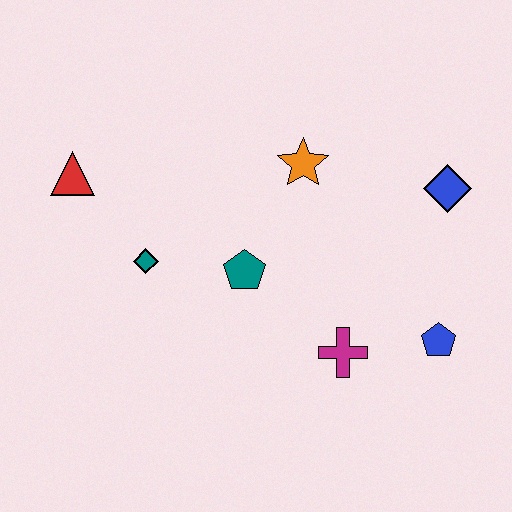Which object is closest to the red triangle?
The teal diamond is closest to the red triangle.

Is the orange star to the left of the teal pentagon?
No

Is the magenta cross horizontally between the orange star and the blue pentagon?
Yes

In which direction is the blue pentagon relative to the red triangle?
The blue pentagon is to the right of the red triangle.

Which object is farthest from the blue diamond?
The red triangle is farthest from the blue diamond.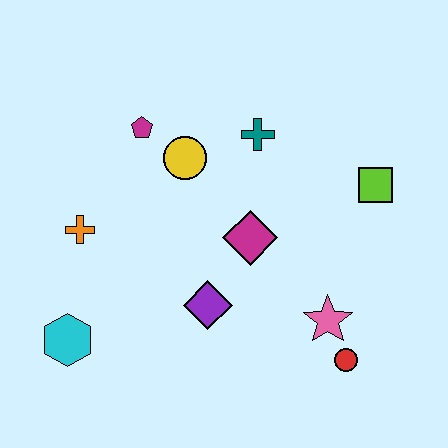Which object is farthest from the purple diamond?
The lime square is farthest from the purple diamond.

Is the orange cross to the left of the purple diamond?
Yes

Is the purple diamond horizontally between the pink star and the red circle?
No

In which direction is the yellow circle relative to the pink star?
The yellow circle is above the pink star.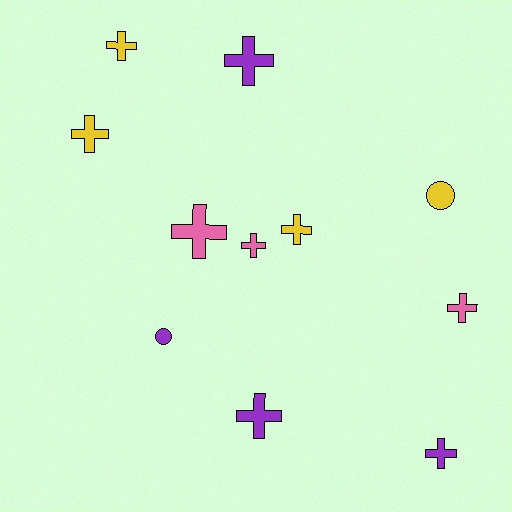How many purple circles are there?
There is 1 purple circle.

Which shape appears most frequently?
Cross, with 9 objects.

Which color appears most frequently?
Yellow, with 4 objects.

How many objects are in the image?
There are 11 objects.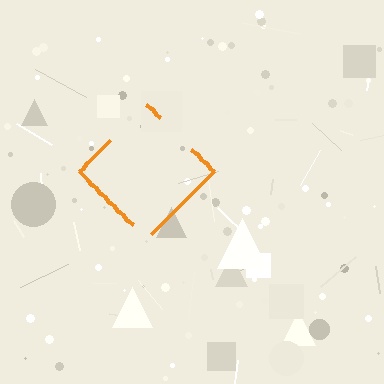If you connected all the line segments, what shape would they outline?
They would outline a diamond.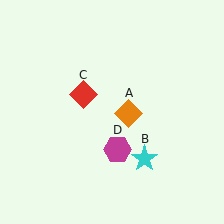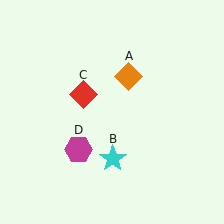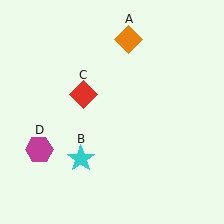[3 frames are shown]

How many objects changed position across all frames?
3 objects changed position: orange diamond (object A), cyan star (object B), magenta hexagon (object D).